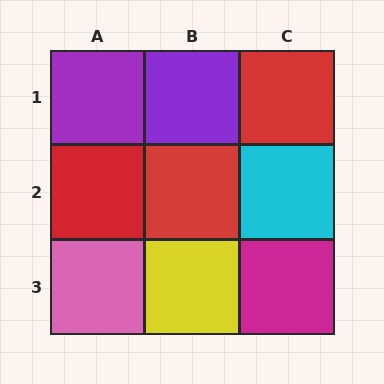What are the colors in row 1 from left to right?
Purple, purple, red.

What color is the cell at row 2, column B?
Red.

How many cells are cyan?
1 cell is cyan.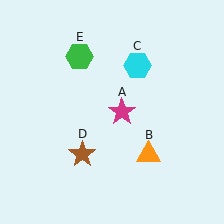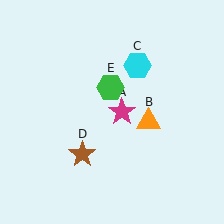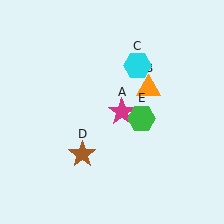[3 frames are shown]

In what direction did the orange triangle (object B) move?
The orange triangle (object B) moved up.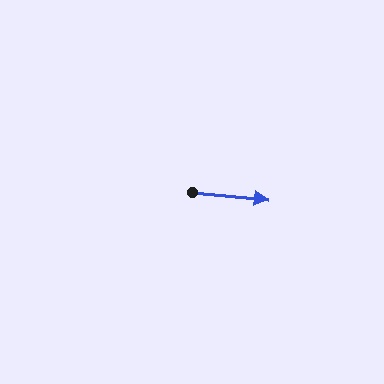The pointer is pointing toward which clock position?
Roughly 3 o'clock.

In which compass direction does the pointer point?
East.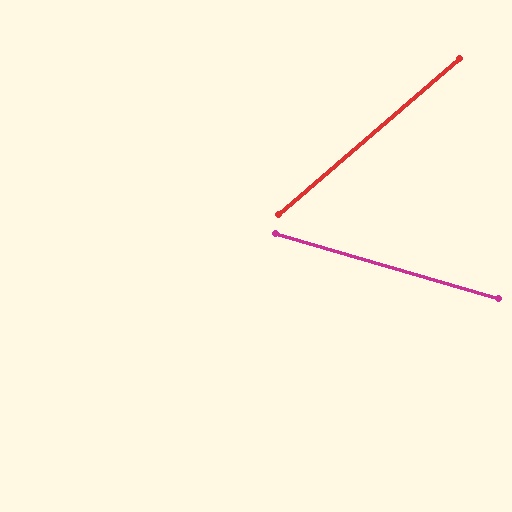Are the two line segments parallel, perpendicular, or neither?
Neither parallel nor perpendicular — they differ by about 57°.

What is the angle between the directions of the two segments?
Approximately 57 degrees.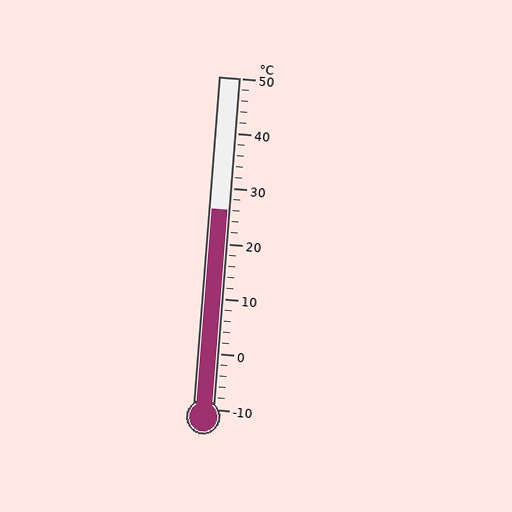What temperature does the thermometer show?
The thermometer shows approximately 26°C.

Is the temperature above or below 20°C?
The temperature is above 20°C.